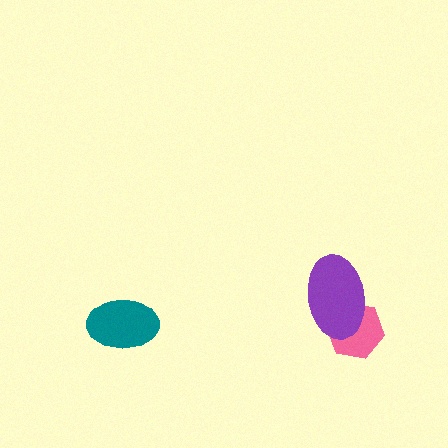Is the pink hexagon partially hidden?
Yes, it is partially covered by another shape.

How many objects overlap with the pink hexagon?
1 object overlaps with the pink hexagon.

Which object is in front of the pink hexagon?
The purple ellipse is in front of the pink hexagon.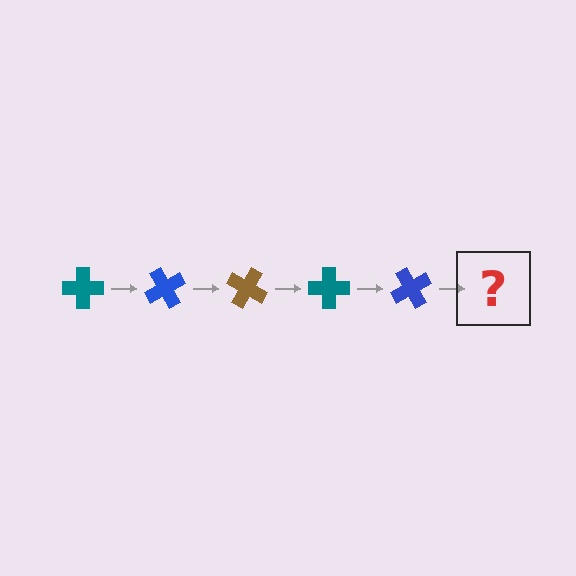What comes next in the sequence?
The next element should be a brown cross, rotated 300 degrees from the start.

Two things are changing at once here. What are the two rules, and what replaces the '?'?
The two rules are that it rotates 60 degrees each step and the color cycles through teal, blue, and brown. The '?' should be a brown cross, rotated 300 degrees from the start.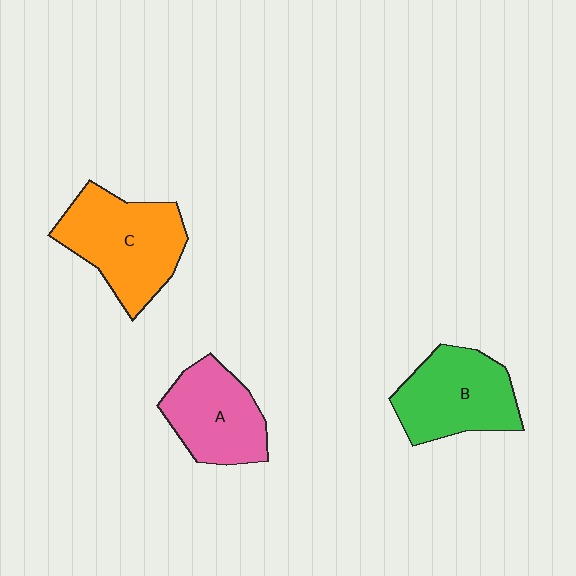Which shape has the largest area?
Shape C (orange).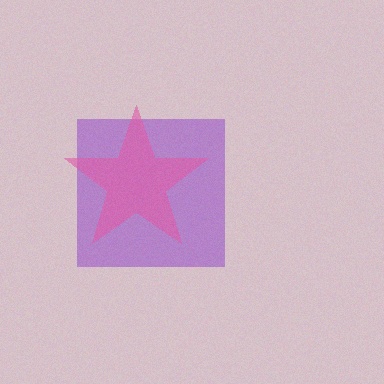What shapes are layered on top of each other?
The layered shapes are: a purple square, a pink star.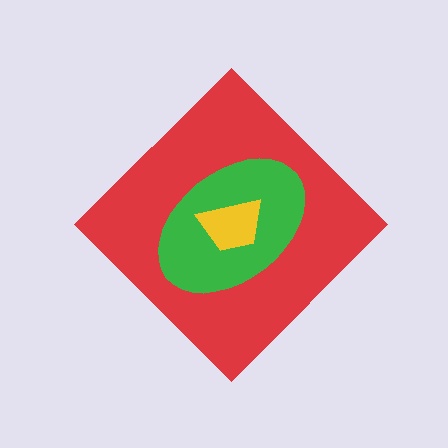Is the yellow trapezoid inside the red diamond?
Yes.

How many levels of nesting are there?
3.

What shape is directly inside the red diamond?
The green ellipse.